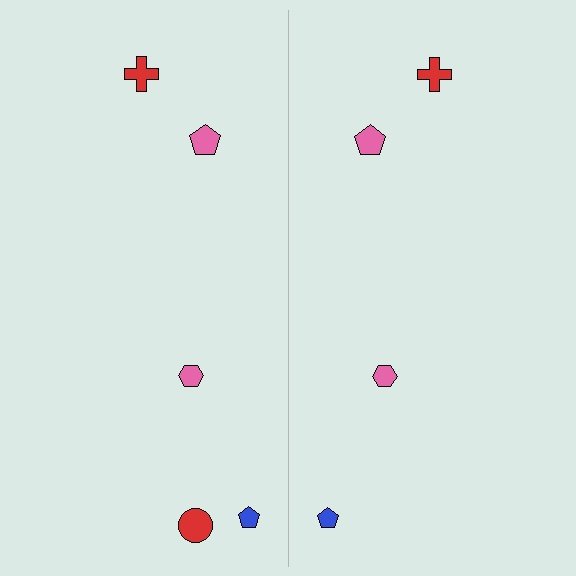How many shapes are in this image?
There are 9 shapes in this image.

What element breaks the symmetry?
A red circle is missing from the right side.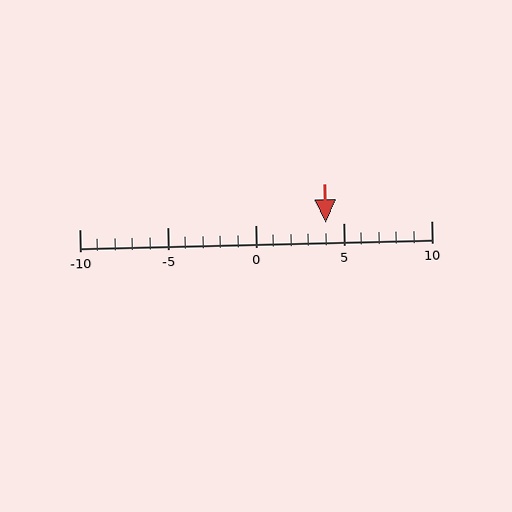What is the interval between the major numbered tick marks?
The major tick marks are spaced 5 units apart.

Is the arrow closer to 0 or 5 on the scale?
The arrow is closer to 5.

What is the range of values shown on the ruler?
The ruler shows values from -10 to 10.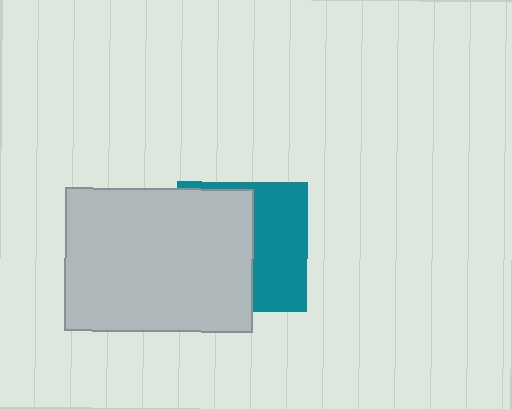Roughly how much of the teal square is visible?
About half of it is visible (roughly 45%).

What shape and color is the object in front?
The object in front is a light gray rectangle.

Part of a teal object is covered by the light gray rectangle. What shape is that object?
It is a square.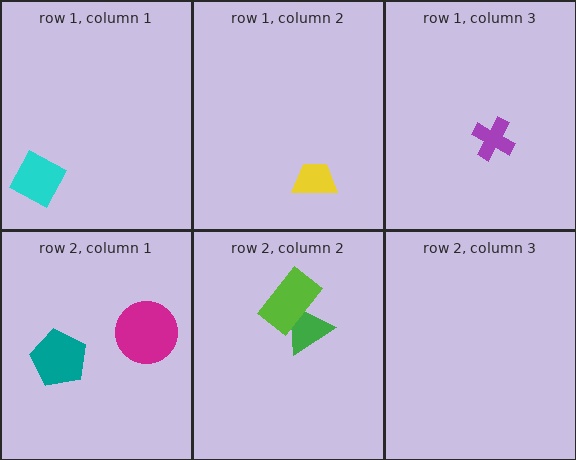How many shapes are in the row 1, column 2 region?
1.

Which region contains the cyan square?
The row 1, column 1 region.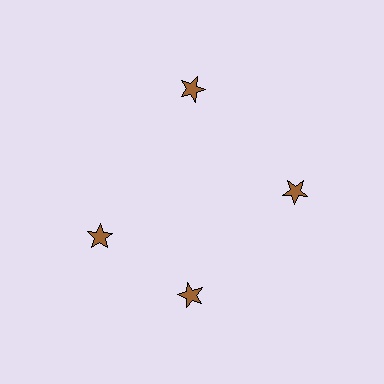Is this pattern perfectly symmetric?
No. The 4 brown stars are arranged in a ring, but one element near the 9 o'clock position is rotated out of alignment along the ring, breaking the 4-fold rotational symmetry.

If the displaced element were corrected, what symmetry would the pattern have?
It would have 4-fold rotational symmetry — the pattern would map onto itself every 90 degrees.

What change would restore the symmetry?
The symmetry would be restored by rotating it back into even spacing with its neighbors so that all 4 stars sit at equal angles and equal distance from the center.